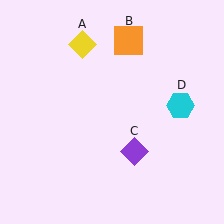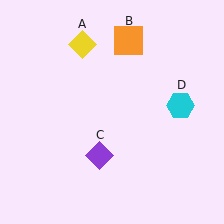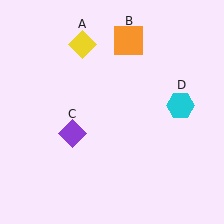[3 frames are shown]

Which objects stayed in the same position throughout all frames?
Yellow diamond (object A) and orange square (object B) and cyan hexagon (object D) remained stationary.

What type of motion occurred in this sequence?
The purple diamond (object C) rotated clockwise around the center of the scene.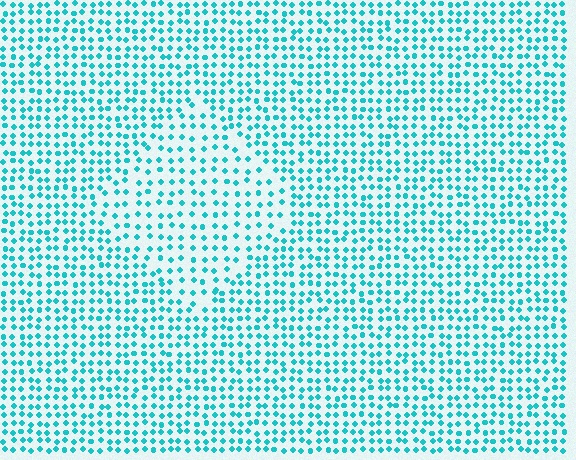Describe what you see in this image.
The image contains small cyan elements arranged at two different densities. A diamond-shaped region is visible where the elements are less densely packed than the surrounding area.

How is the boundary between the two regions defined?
The boundary is defined by a change in element density (approximately 1.6x ratio). All elements are the same color, size, and shape.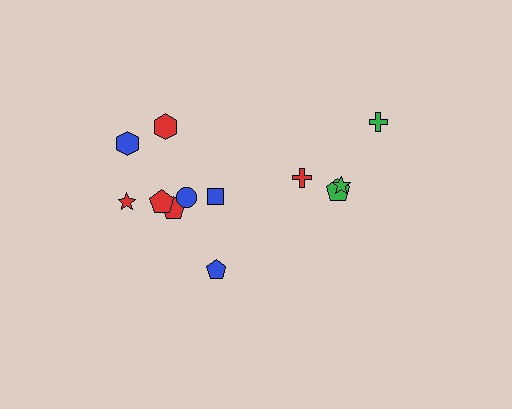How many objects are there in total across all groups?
There are 12 objects.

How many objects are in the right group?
There are 4 objects.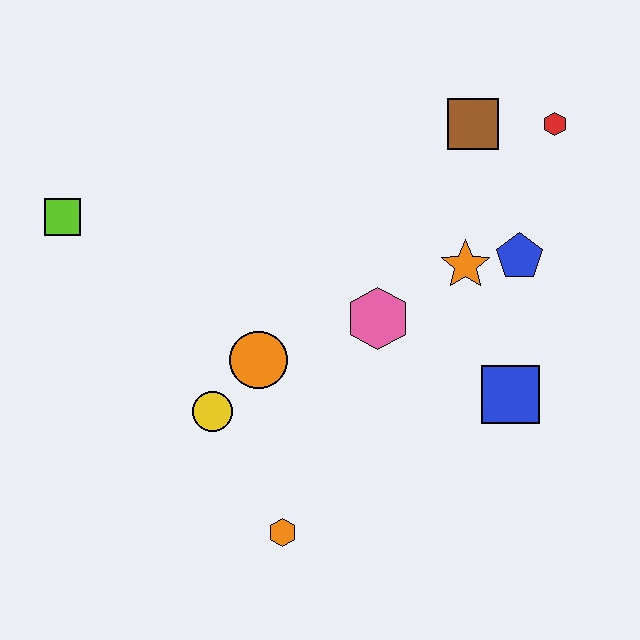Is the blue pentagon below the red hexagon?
Yes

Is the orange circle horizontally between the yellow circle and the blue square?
Yes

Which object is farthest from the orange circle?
The red hexagon is farthest from the orange circle.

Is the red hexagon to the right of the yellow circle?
Yes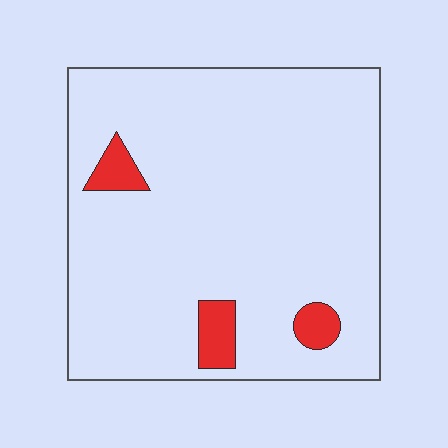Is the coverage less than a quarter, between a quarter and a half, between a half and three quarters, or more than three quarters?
Less than a quarter.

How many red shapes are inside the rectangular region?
3.